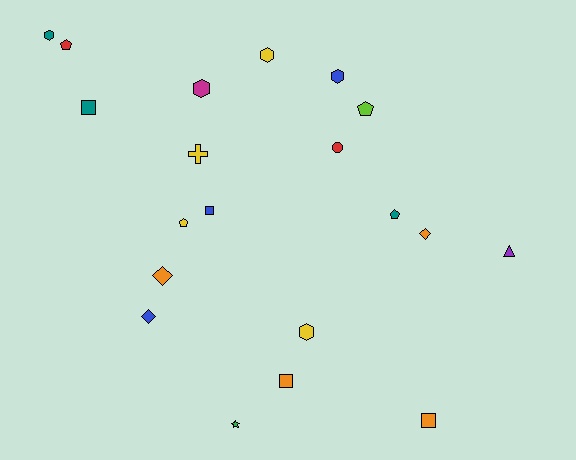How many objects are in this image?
There are 20 objects.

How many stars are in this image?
There is 1 star.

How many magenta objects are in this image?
There is 1 magenta object.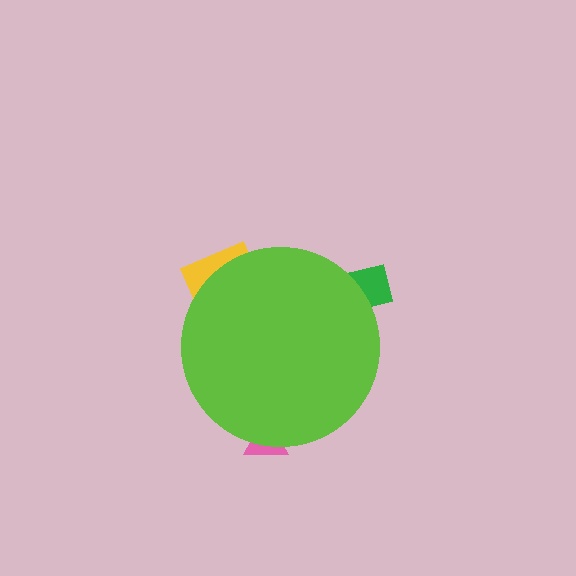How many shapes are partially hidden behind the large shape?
3 shapes are partially hidden.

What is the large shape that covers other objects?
A lime circle.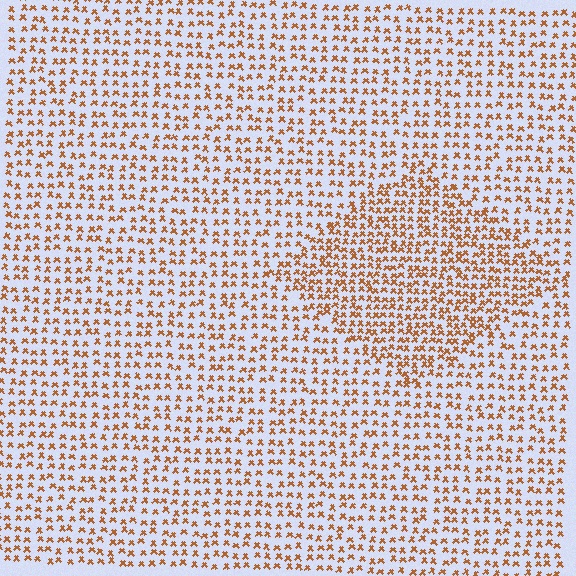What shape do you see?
I see a diamond.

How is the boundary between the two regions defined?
The boundary is defined by a change in element density (approximately 1.6x ratio). All elements are the same color, size, and shape.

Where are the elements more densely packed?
The elements are more densely packed inside the diamond boundary.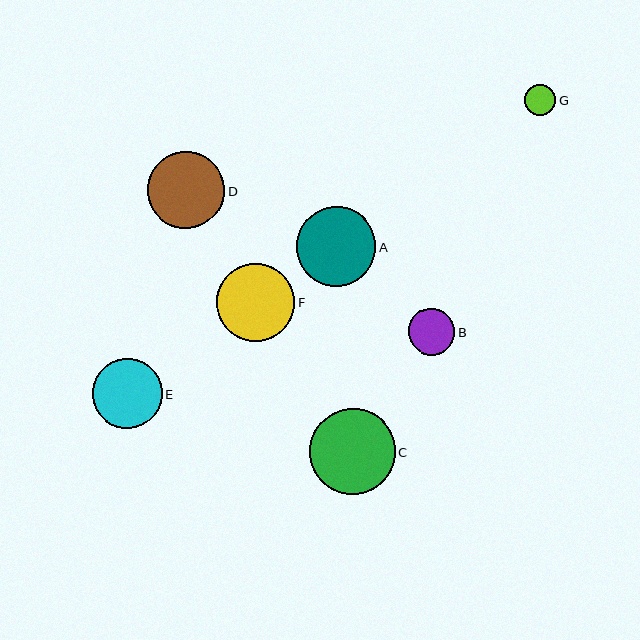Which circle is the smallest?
Circle G is the smallest with a size of approximately 31 pixels.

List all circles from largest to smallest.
From largest to smallest: C, A, F, D, E, B, G.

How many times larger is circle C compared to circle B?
Circle C is approximately 1.8 times the size of circle B.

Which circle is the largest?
Circle C is the largest with a size of approximately 86 pixels.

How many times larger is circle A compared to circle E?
Circle A is approximately 1.1 times the size of circle E.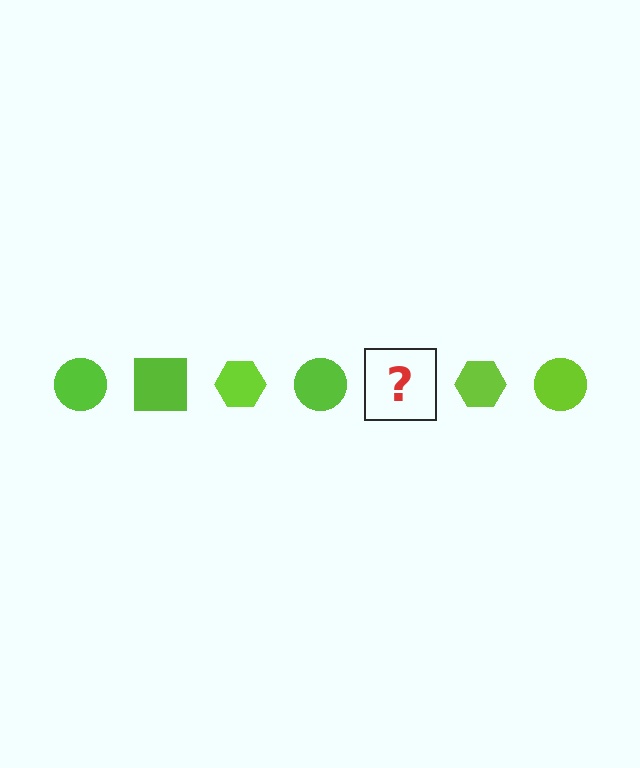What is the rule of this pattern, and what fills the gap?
The rule is that the pattern cycles through circle, square, hexagon shapes in lime. The gap should be filled with a lime square.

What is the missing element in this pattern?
The missing element is a lime square.